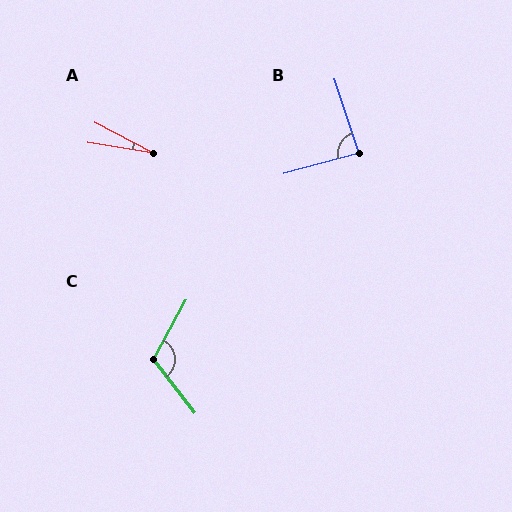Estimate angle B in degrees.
Approximately 87 degrees.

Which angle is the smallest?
A, at approximately 19 degrees.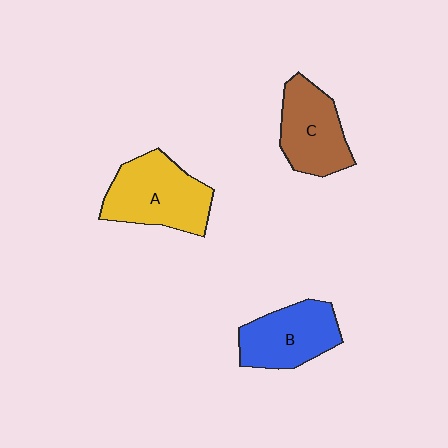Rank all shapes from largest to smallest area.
From largest to smallest: A (yellow), B (blue), C (brown).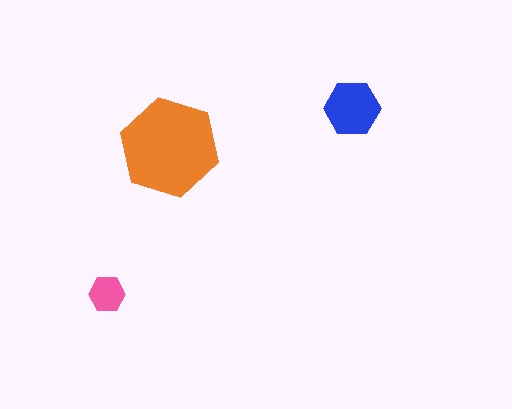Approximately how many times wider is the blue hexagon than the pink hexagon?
About 1.5 times wider.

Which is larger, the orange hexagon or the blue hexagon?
The orange one.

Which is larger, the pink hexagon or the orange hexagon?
The orange one.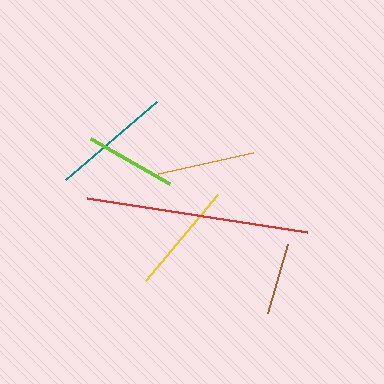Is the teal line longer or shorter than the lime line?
The teal line is longer than the lime line.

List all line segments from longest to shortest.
From longest to shortest: red, teal, yellow, orange, lime, brown.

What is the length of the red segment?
The red segment is approximately 222 pixels long.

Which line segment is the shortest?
The brown line is the shortest at approximately 72 pixels.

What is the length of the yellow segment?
The yellow segment is approximately 113 pixels long.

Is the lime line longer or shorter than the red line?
The red line is longer than the lime line.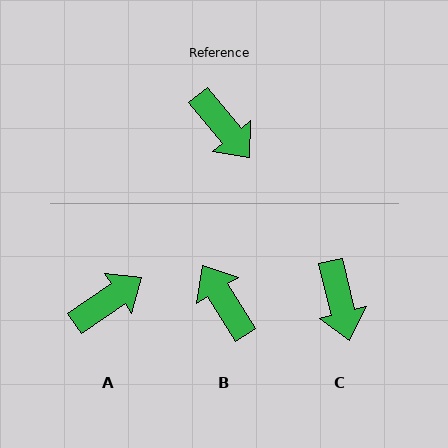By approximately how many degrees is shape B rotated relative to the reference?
Approximately 172 degrees counter-clockwise.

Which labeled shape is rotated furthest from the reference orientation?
B, about 172 degrees away.